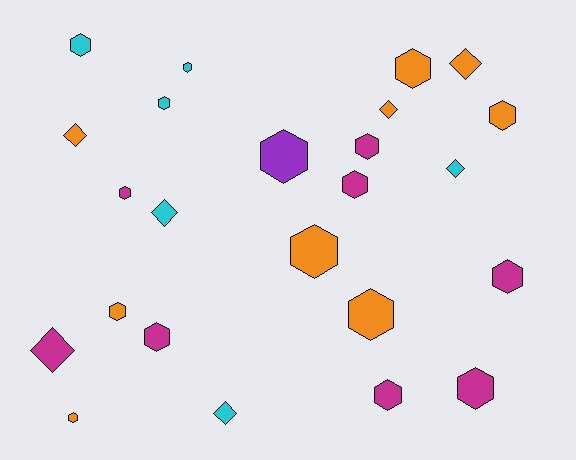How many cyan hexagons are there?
There are 3 cyan hexagons.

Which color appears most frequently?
Orange, with 9 objects.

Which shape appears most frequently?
Hexagon, with 17 objects.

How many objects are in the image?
There are 24 objects.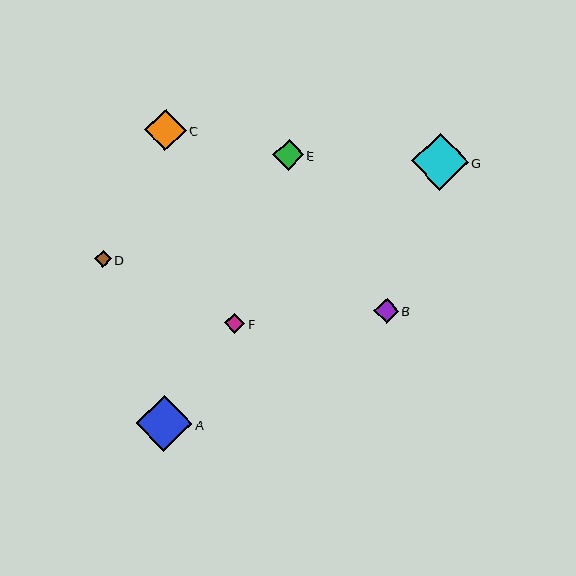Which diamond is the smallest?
Diamond D is the smallest with a size of approximately 16 pixels.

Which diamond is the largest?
Diamond G is the largest with a size of approximately 57 pixels.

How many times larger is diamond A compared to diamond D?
Diamond A is approximately 3.4 times the size of diamond D.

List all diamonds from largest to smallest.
From largest to smallest: G, A, C, E, B, F, D.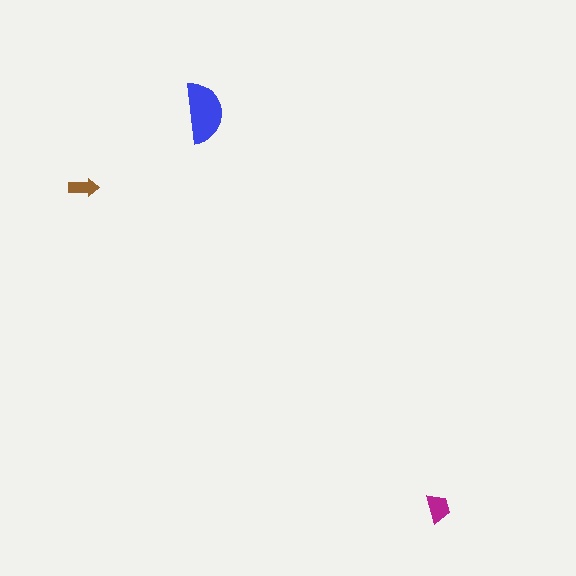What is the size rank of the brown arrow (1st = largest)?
3rd.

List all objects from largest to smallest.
The blue semicircle, the magenta trapezoid, the brown arrow.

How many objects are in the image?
There are 3 objects in the image.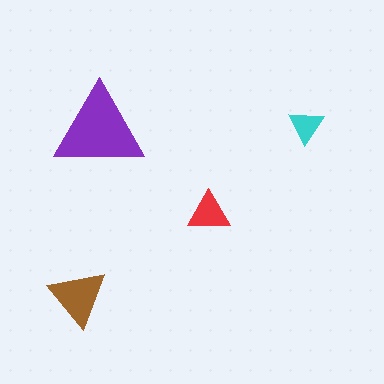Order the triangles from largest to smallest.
the purple one, the brown one, the red one, the cyan one.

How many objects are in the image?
There are 4 objects in the image.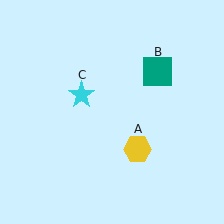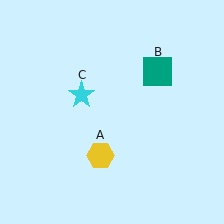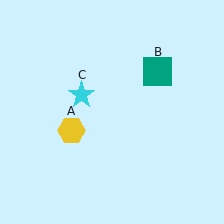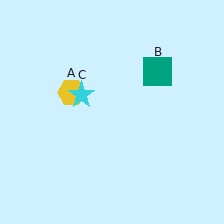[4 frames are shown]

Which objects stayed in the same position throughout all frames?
Teal square (object B) and cyan star (object C) remained stationary.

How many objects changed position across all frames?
1 object changed position: yellow hexagon (object A).